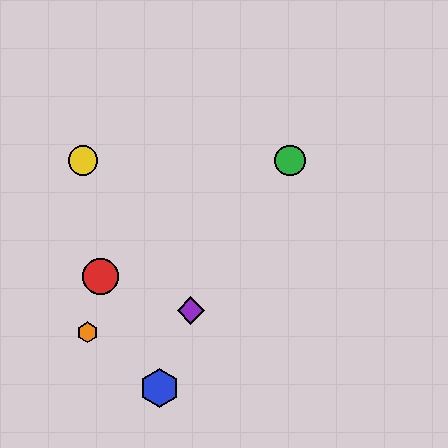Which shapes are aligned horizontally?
The green circle, the yellow circle are aligned horizontally.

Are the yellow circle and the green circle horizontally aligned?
Yes, both are at y≈160.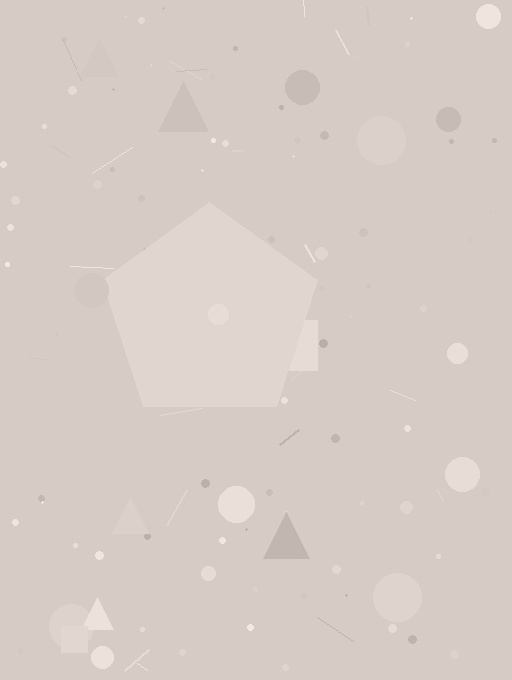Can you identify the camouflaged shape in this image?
The camouflaged shape is a pentagon.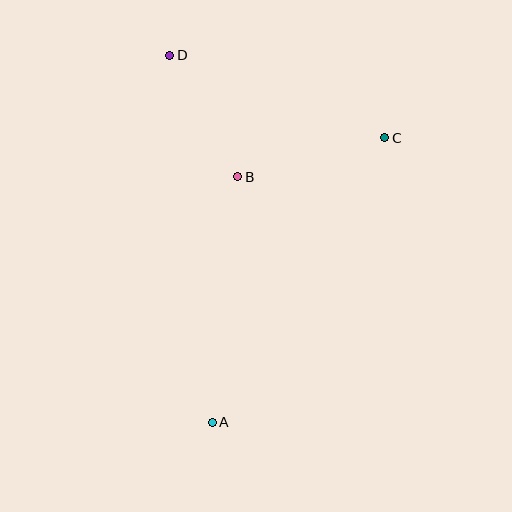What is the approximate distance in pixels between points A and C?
The distance between A and C is approximately 333 pixels.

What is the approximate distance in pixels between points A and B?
The distance between A and B is approximately 247 pixels.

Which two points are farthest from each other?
Points A and D are farthest from each other.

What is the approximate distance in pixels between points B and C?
The distance between B and C is approximately 152 pixels.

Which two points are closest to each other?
Points B and D are closest to each other.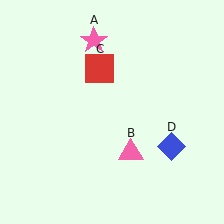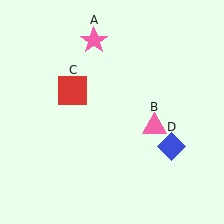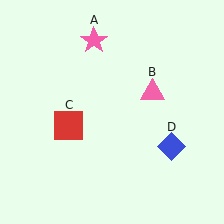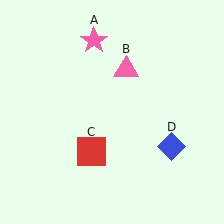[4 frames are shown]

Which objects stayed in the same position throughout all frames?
Pink star (object A) and blue diamond (object D) remained stationary.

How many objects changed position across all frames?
2 objects changed position: pink triangle (object B), red square (object C).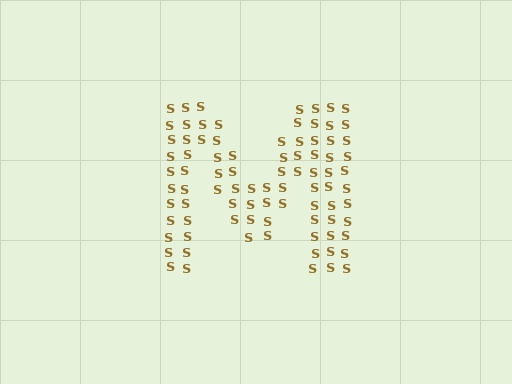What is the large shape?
The large shape is the letter M.